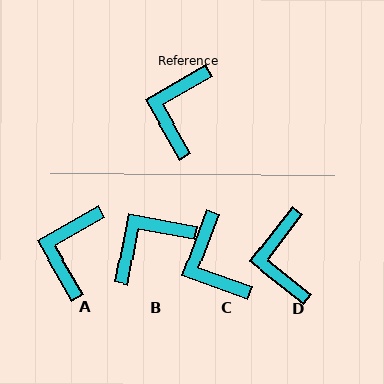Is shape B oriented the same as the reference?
No, it is off by about 40 degrees.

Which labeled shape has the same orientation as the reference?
A.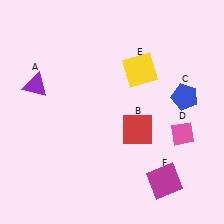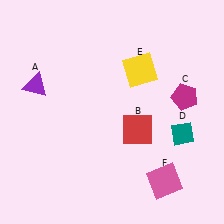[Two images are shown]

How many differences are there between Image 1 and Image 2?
There are 3 differences between the two images.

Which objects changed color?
C changed from blue to magenta. D changed from pink to teal. F changed from magenta to pink.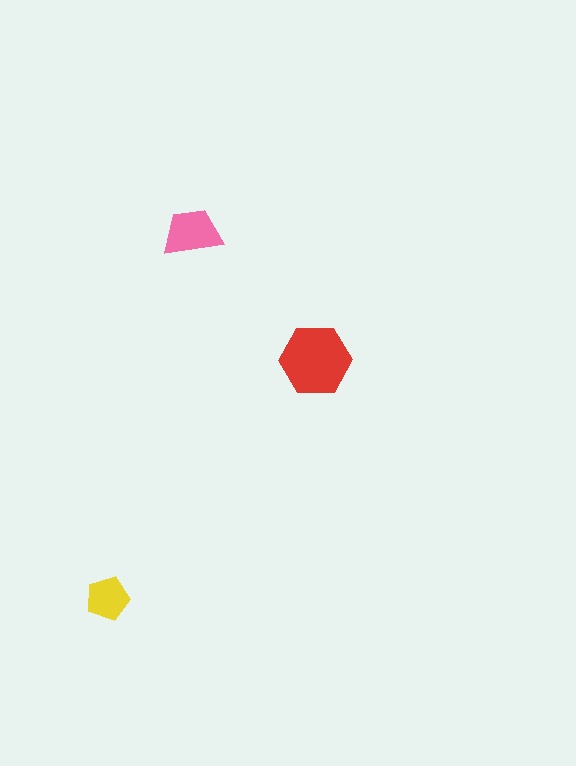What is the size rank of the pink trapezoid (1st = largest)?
2nd.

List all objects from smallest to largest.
The yellow pentagon, the pink trapezoid, the red hexagon.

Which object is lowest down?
The yellow pentagon is bottommost.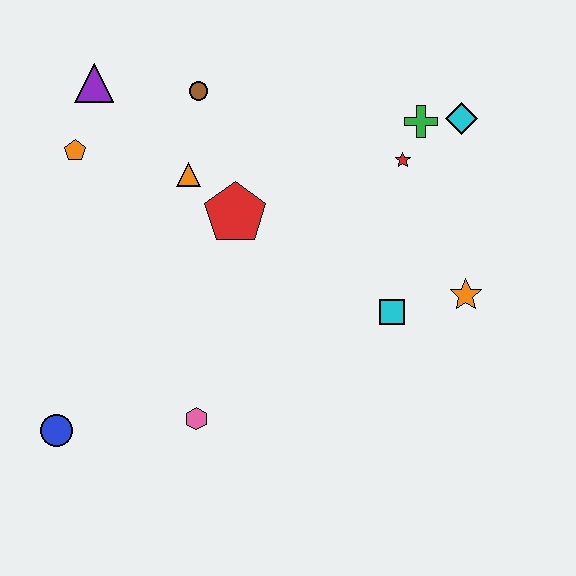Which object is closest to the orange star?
The cyan square is closest to the orange star.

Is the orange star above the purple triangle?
No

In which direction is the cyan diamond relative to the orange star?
The cyan diamond is above the orange star.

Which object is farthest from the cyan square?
The purple triangle is farthest from the cyan square.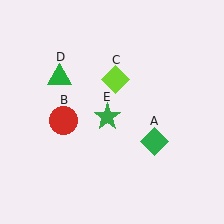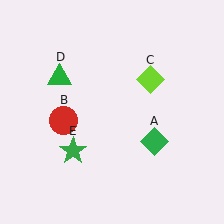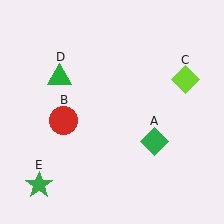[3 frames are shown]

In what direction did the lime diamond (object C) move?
The lime diamond (object C) moved right.